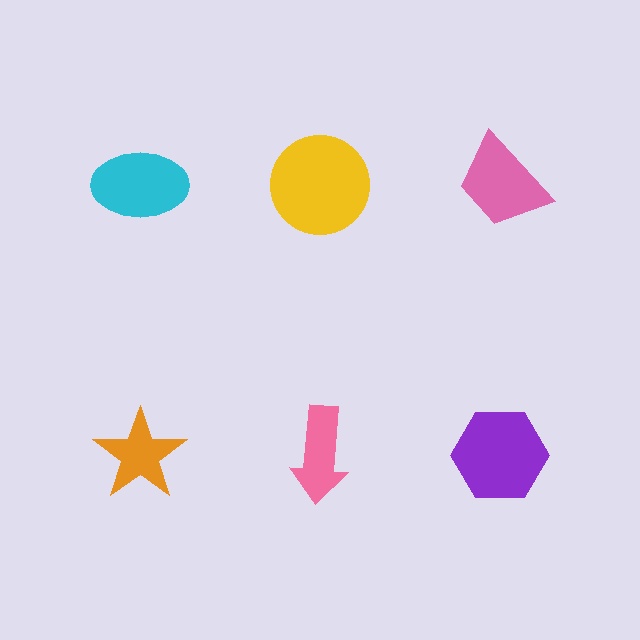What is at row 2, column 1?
An orange star.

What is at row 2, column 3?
A purple hexagon.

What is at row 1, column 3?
A pink trapezoid.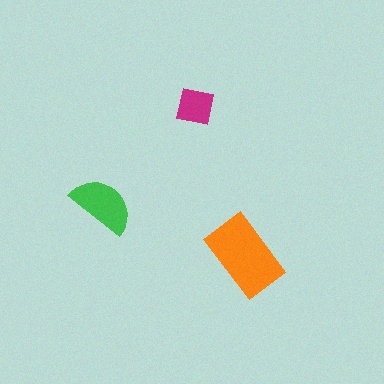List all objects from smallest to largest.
The magenta square, the green semicircle, the orange rectangle.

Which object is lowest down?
The orange rectangle is bottommost.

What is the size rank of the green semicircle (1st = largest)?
2nd.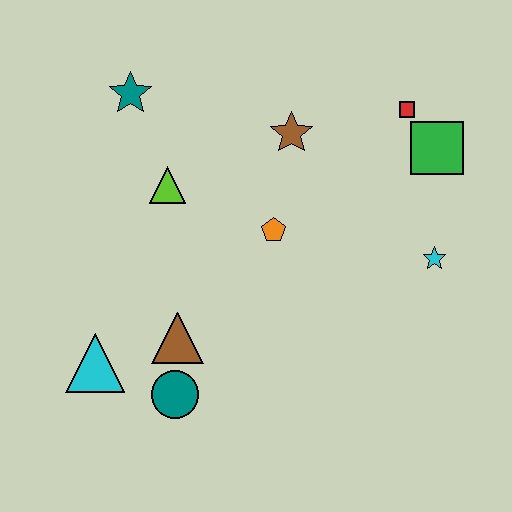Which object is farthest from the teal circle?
The red square is farthest from the teal circle.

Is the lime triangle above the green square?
No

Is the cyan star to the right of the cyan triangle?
Yes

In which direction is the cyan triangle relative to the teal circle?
The cyan triangle is to the left of the teal circle.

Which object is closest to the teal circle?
The brown triangle is closest to the teal circle.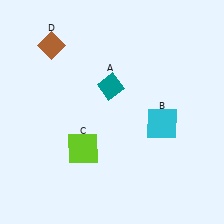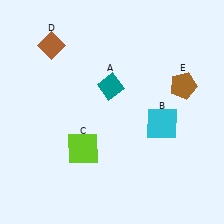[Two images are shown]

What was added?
A brown pentagon (E) was added in Image 2.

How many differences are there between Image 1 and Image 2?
There is 1 difference between the two images.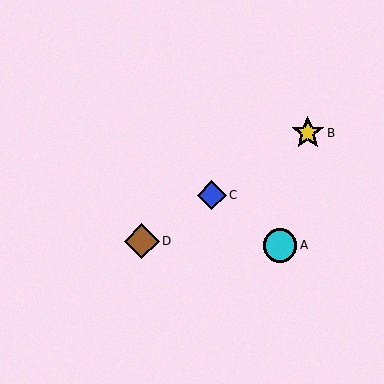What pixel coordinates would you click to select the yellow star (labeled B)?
Click at (308, 133) to select the yellow star B.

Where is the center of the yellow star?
The center of the yellow star is at (308, 133).